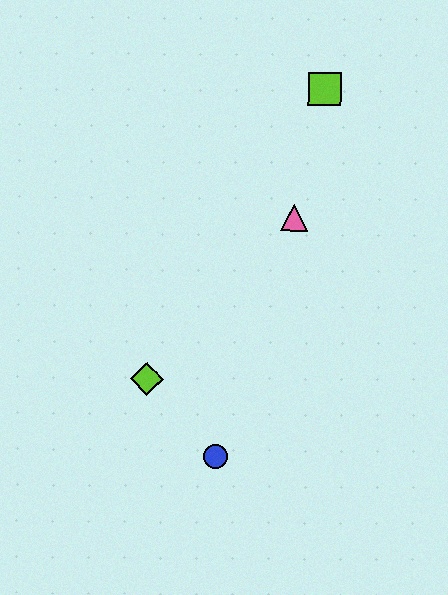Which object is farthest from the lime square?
The blue circle is farthest from the lime square.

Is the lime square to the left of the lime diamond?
No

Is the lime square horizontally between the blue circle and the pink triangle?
No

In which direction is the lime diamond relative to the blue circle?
The lime diamond is above the blue circle.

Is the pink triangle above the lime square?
No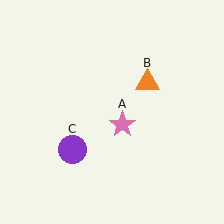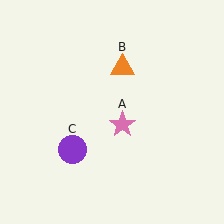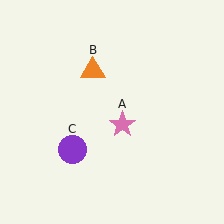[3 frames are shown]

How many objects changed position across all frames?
1 object changed position: orange triangle (object B).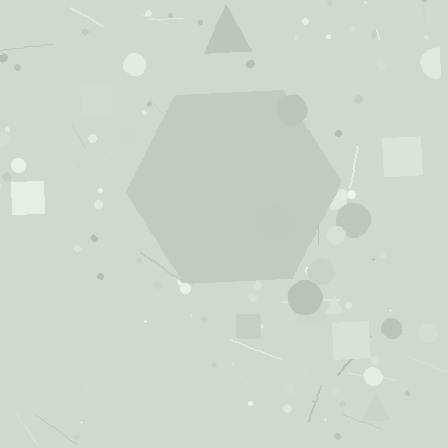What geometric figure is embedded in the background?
A hexagon is embedded in the background.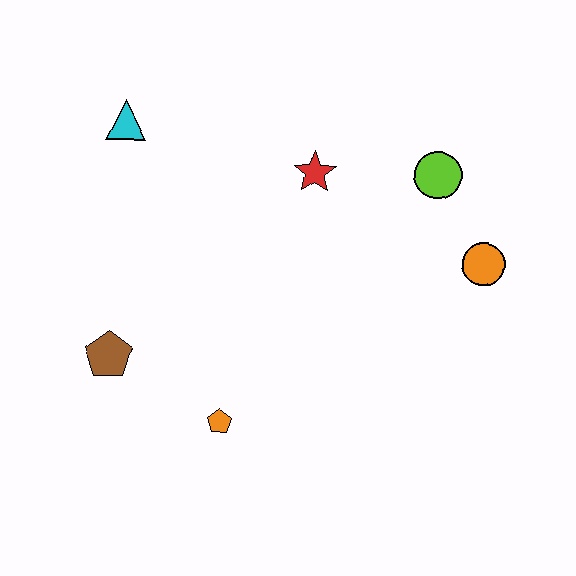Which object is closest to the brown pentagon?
The orange pentagon is closest to the brown pentagon.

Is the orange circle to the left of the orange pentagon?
No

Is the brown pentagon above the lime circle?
No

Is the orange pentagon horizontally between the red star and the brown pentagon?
Yes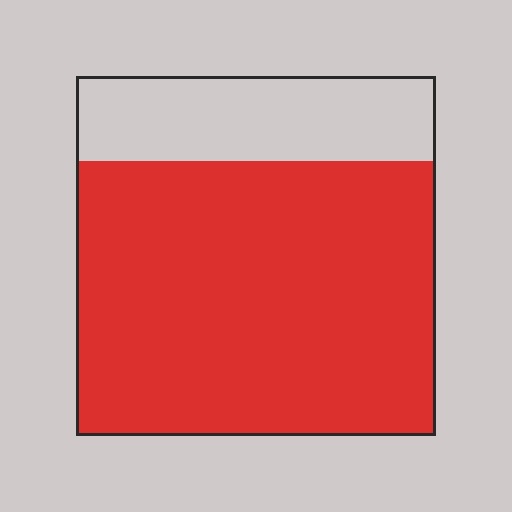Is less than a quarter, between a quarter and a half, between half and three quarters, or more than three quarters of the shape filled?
More than three quarters.